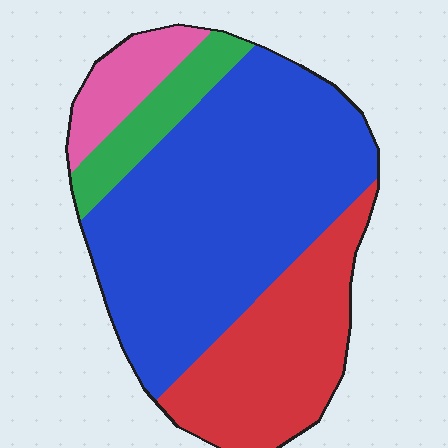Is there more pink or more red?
Red.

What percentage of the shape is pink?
Pink covers 9% of the shape.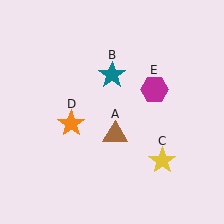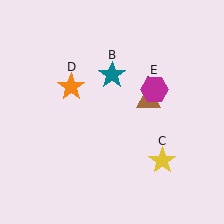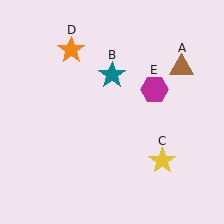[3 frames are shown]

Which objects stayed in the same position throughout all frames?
Teal star (object B) and yellow star (object C) and magenta hexagon (object E) remained stationary.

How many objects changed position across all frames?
2 objects changed position: brown triangle (object A), orange star (object D).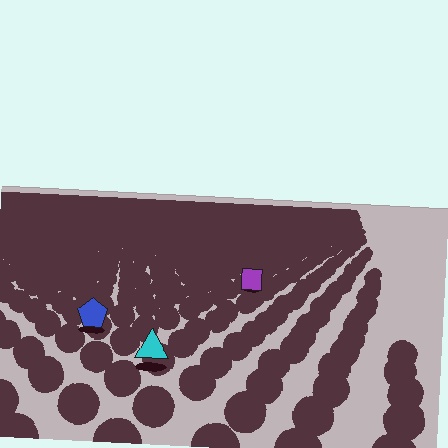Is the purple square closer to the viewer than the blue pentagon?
No. The blue pentagon is closer — you can tell from the texture gradient: the ground texture is coarser near it.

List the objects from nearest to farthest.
From nearest to farthest: the cyan triangle, the blue pentagon, the purple square.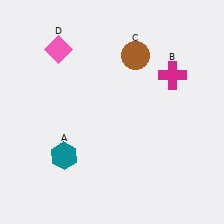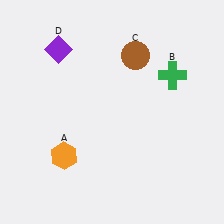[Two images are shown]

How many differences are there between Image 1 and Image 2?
There are 3 differences between the two images.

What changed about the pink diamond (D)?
In Image 1, D is pink. In Image 2, it changed to purple.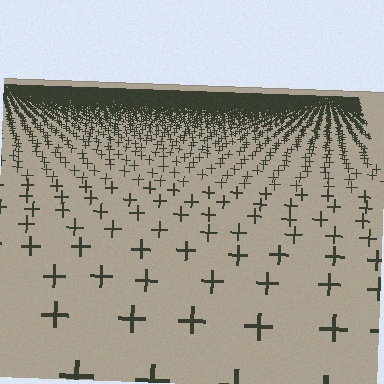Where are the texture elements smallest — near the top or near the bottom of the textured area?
Near the top.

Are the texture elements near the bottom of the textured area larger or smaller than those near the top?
Larger. Near the bottom, elements are closer to the viewer and appear at a bigger on-screen size.